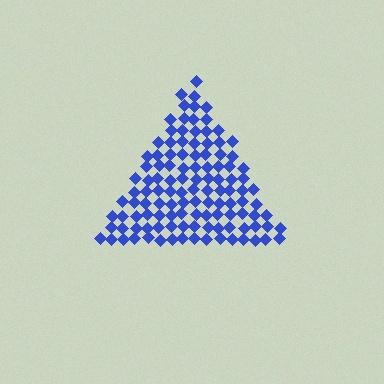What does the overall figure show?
The overall figure shows a triangle.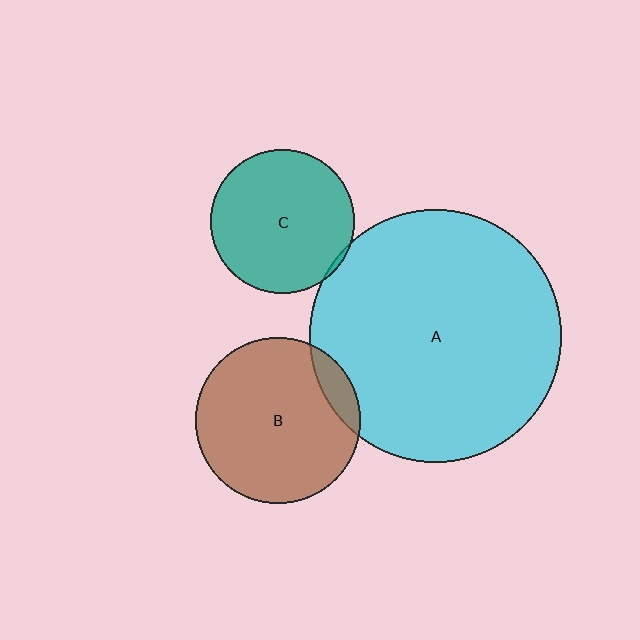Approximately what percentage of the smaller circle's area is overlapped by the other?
Approximately 5%.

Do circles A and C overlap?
Yes.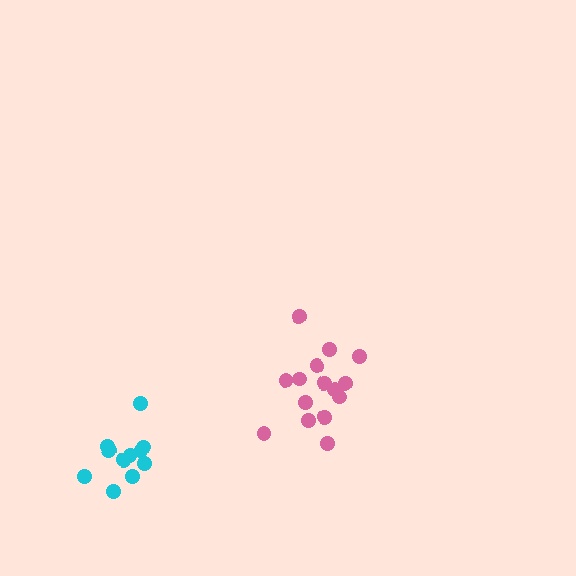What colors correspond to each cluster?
The clusters are colored: pink, cyan.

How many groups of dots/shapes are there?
There are 2 groups.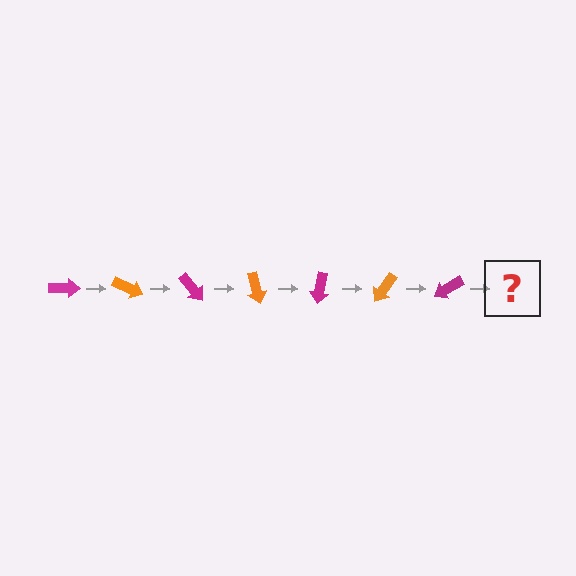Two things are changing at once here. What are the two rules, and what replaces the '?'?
The two rules are that it rotates 25 degrees each step and the color cycles through magenta and orange. The '?' should be an orange arrow, rotated 175 degrees from the start.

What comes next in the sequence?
The next element should be an orange arrow, rotated 175 degrees from the start.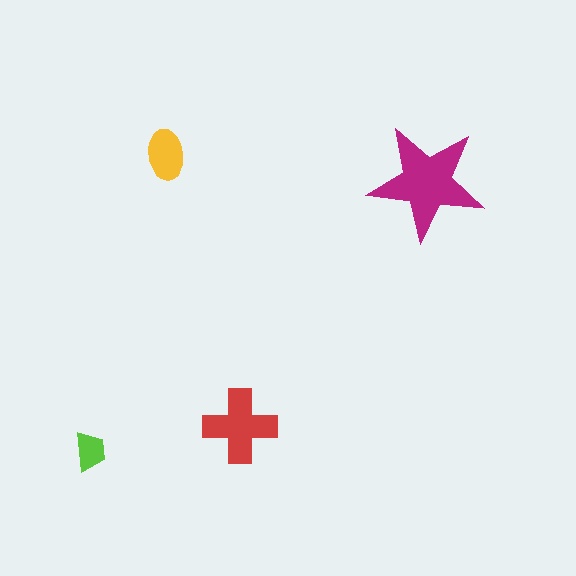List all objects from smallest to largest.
The lime trapezoid, the yellow ellipse, the red cross, the magenta star.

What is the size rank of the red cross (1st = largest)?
2nd.